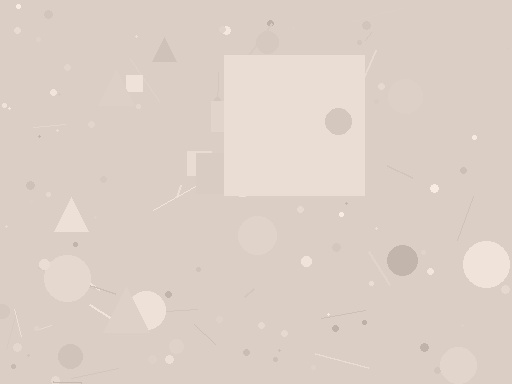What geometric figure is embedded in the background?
A square is embedded in the background.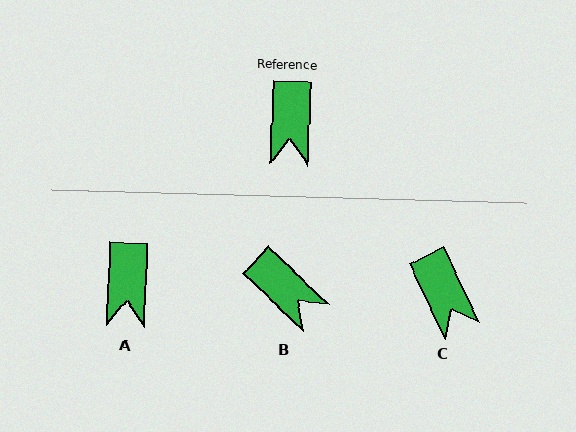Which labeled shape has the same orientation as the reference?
A.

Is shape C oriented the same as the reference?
No, it is off by about 28 degrees.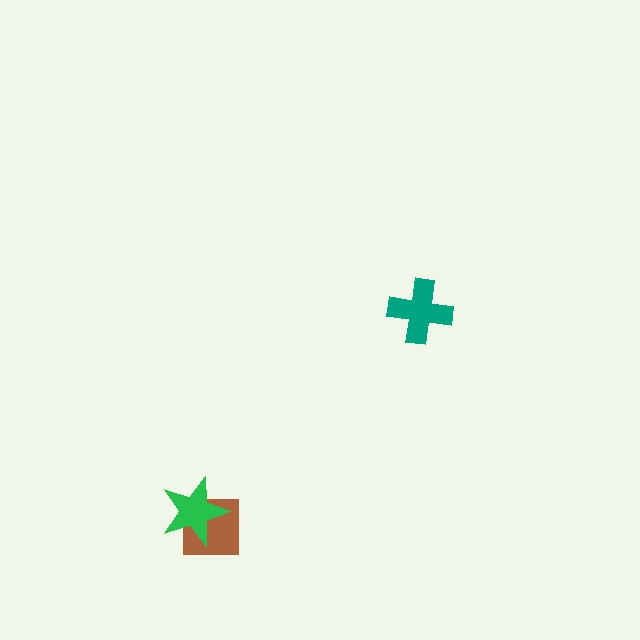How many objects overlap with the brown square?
1 object overlaps with the brown square.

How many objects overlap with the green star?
1 object overlaps with the green star.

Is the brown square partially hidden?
Yes, it is partially covered by another shape.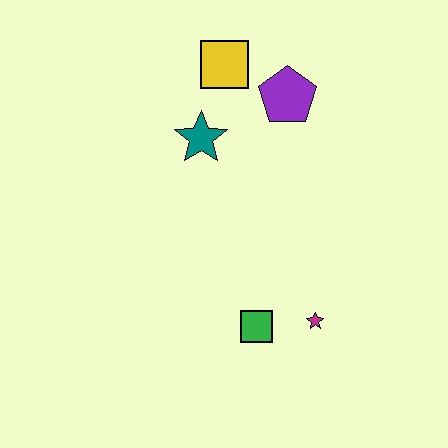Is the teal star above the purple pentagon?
No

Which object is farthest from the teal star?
The magenta star is farthest from the teal star.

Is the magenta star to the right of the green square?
Yes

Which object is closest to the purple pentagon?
The yellow square is closest to the purple pentagon.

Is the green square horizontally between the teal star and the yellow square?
No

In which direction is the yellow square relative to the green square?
The yellow square is above the green square.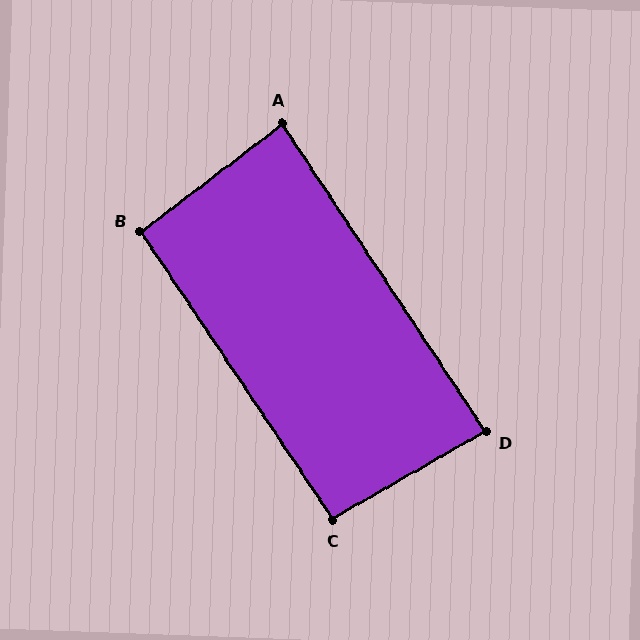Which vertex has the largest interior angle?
C, at approximately 94 degrees.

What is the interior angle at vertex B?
Approximately 94 degrees (approximately right).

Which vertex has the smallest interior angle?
A, at approximately 86 degrees.